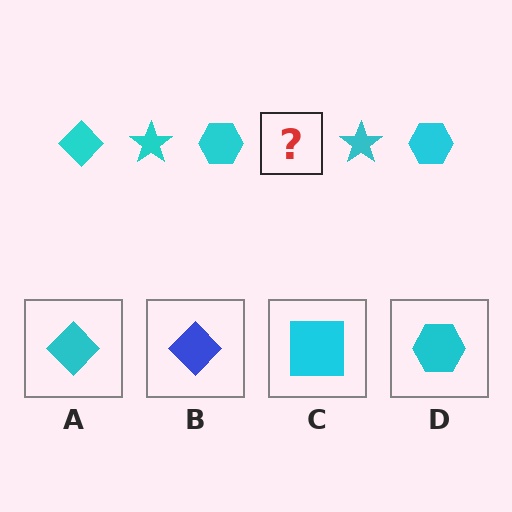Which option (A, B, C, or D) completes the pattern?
A.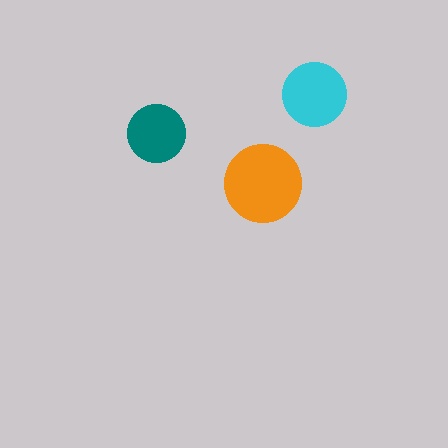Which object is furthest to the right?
The cyan circle is rightmost.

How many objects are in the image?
There are 3 objects in the image.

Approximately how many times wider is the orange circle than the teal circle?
About 1.5 times wider.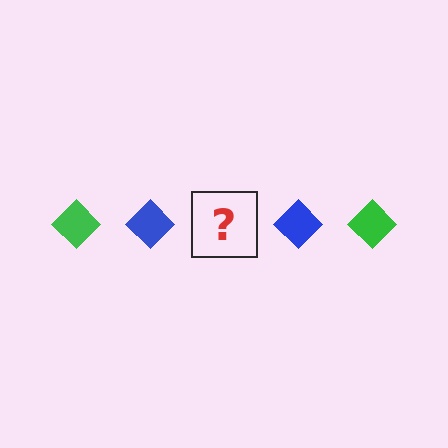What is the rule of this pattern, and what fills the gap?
The rule is that the pattern cycles through green, blue diamonds. The gap should be filled with a green diamond.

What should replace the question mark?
The question mark should be replaced with a green diamond.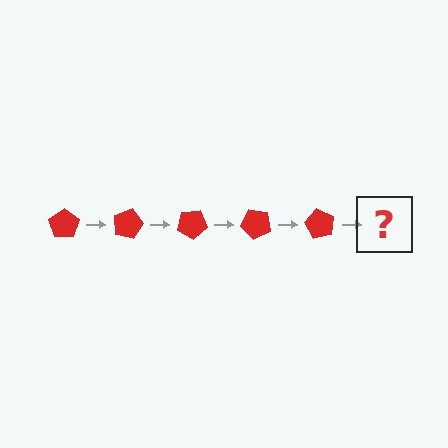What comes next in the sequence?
The next element should be a red pentagon rotated 75 degrees.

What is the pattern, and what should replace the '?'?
The pattern is that the pentagon rotates 15 degrees each step. The '?' should be a red pentagon rotated 75 degrees.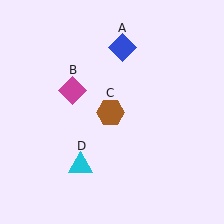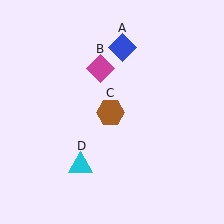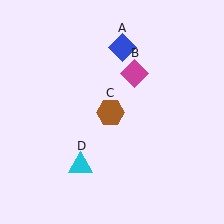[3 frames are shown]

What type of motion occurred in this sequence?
The magenta diamond (object B) rotated clockwise around the center of the scene.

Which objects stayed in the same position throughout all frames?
Blue diamond (object A) and brown hexagon (object C) and cyan triangle (object D) remained stationary.